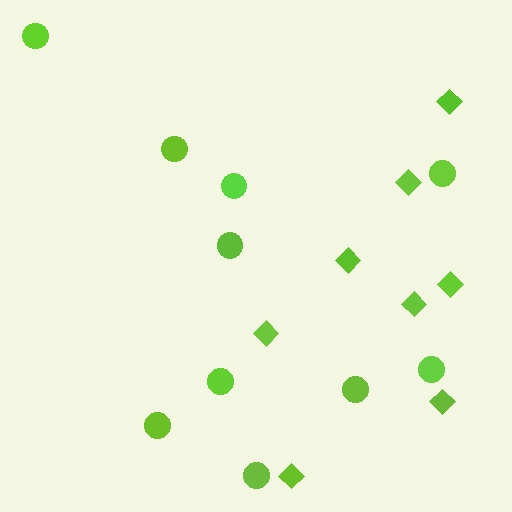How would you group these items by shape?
There are 2 groups: one group of diamonds (8) and one group of circles (10).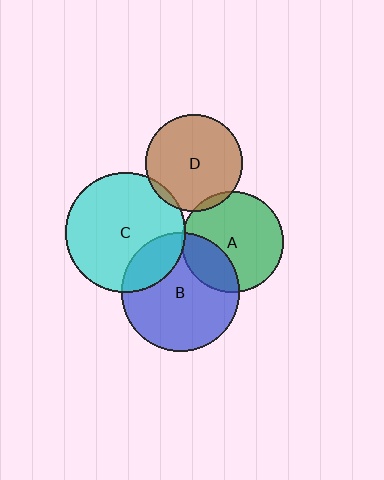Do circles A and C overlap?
Yes.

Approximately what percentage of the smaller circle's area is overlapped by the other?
Approximately 5%.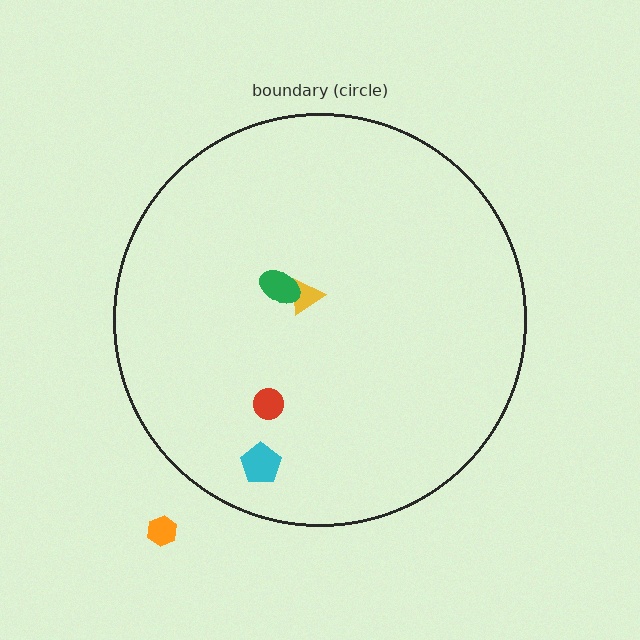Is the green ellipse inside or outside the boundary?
Inside.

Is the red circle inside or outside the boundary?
Inside.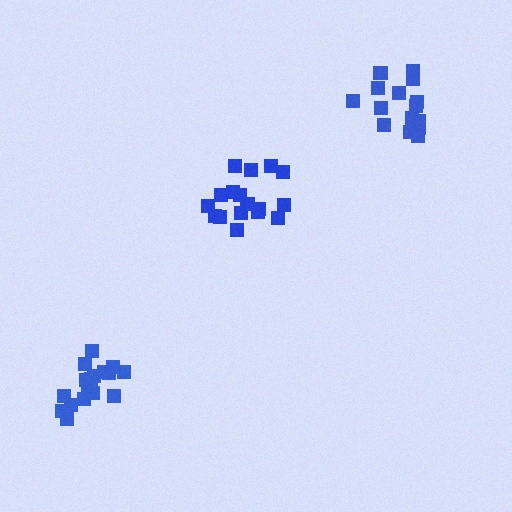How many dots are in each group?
Group 1: 18 dots, Group 2: 16 dots, Group 3: 17 dots (51 total).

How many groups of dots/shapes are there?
There are 3 groups.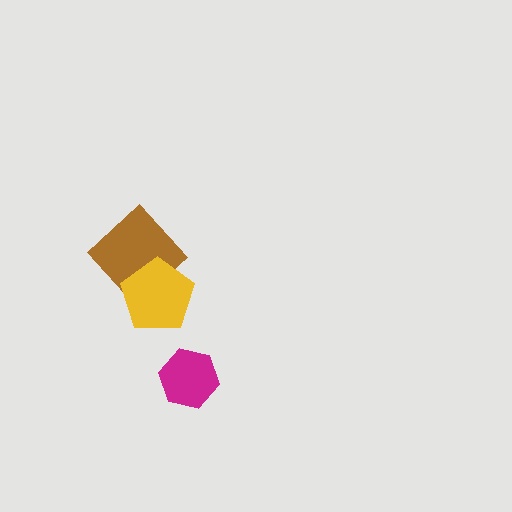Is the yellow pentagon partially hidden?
No, no other shape covers it.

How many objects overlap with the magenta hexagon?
0 objects overlap with the magenta hexagon.